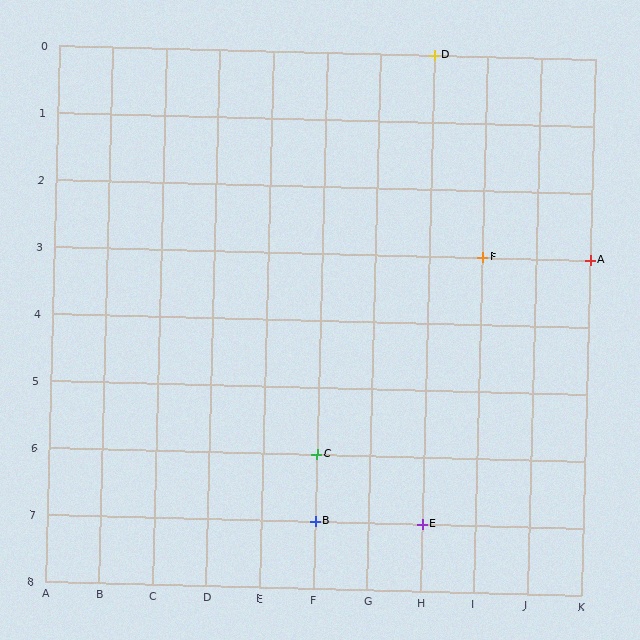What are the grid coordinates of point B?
Point B is at grid coordinates (F, 7).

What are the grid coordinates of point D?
Point D is at grid coordinates (H, 0).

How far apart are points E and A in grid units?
Points E and A are 3 columns and 4 rows apart (about 5.0 grid units diagonally).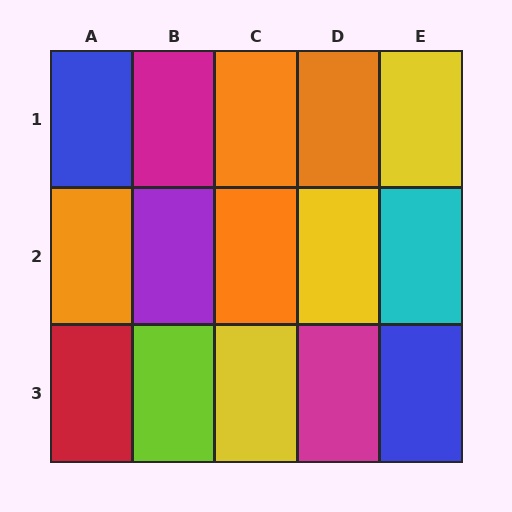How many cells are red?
1 cell is red.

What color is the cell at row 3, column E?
Blue.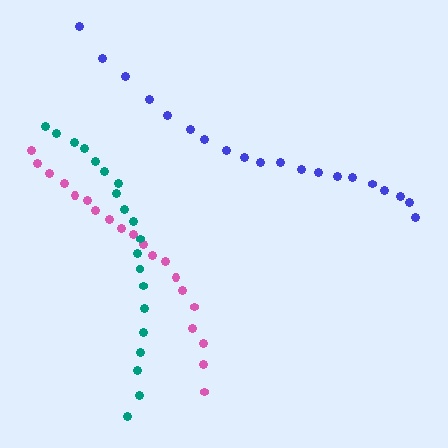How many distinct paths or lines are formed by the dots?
There are 3 distinct paths.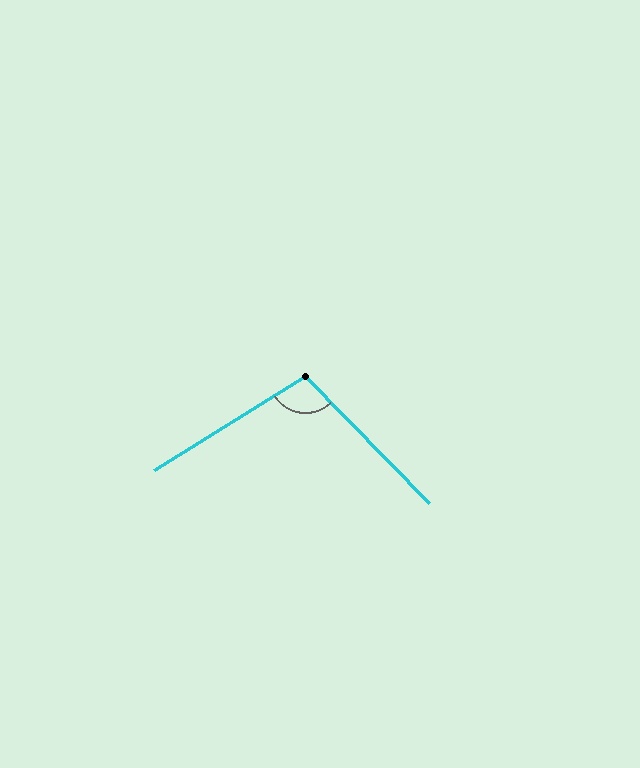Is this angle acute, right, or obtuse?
It is obtuse.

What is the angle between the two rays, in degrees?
Approximately 102 degrees.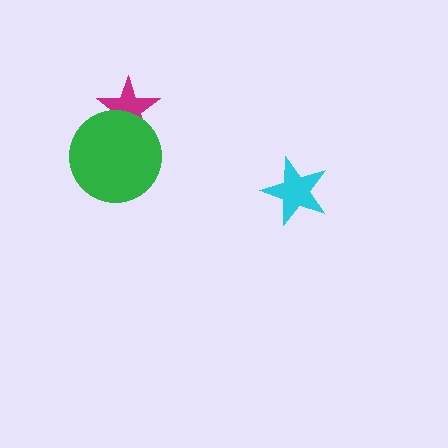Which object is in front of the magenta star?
The green circle is in front of the magenta star.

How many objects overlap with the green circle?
1 object overlaps with the green circle.